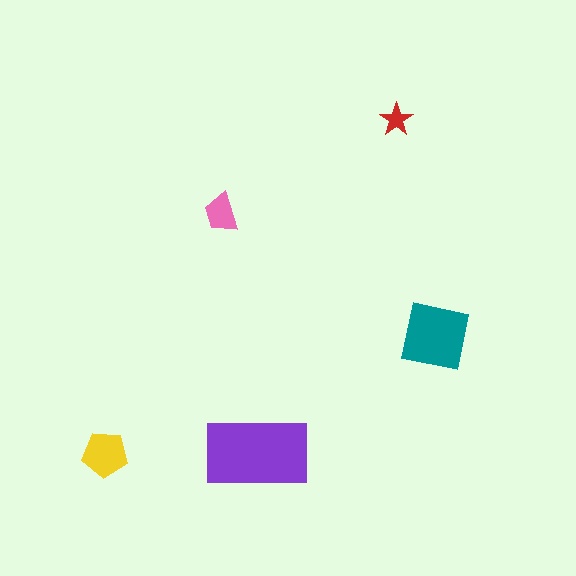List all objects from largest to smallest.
The purple rectangle, the teal square, the yellow pentagon, the pink trapezoid, the red star.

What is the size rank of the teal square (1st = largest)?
2nd.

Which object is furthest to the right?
The teal square is rightmost.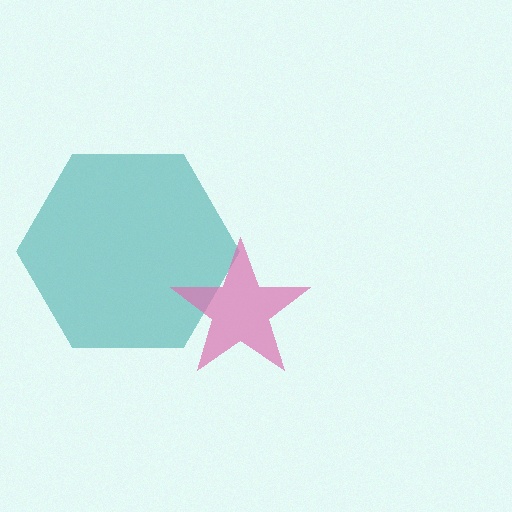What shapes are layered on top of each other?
The layered shapes are: a teal hexagon, a pink star.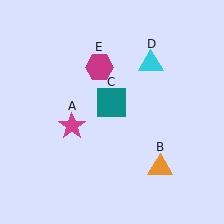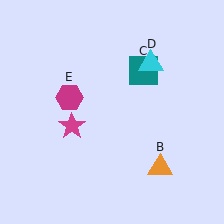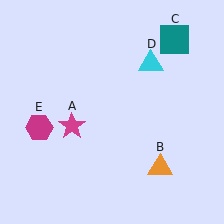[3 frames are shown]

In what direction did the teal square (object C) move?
The teal square (object C) moved up and to the right.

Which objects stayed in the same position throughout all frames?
Magenta star (object A) and orange triangle (object B) and cyan triangle (object D) remained stationary.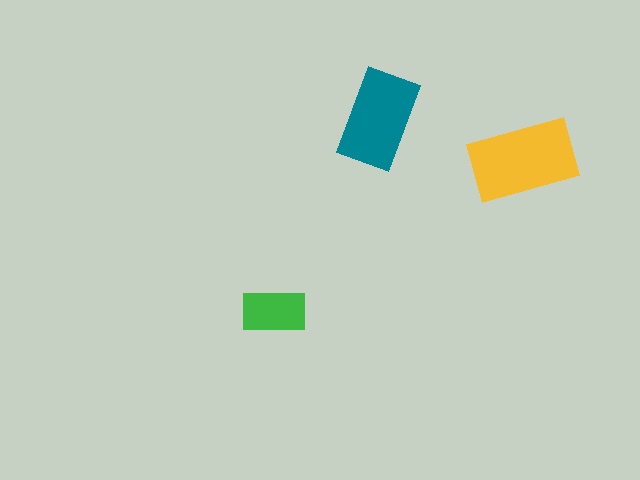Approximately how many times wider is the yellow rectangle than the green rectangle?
About 1.5 times wider.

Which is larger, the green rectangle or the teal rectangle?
The teal one.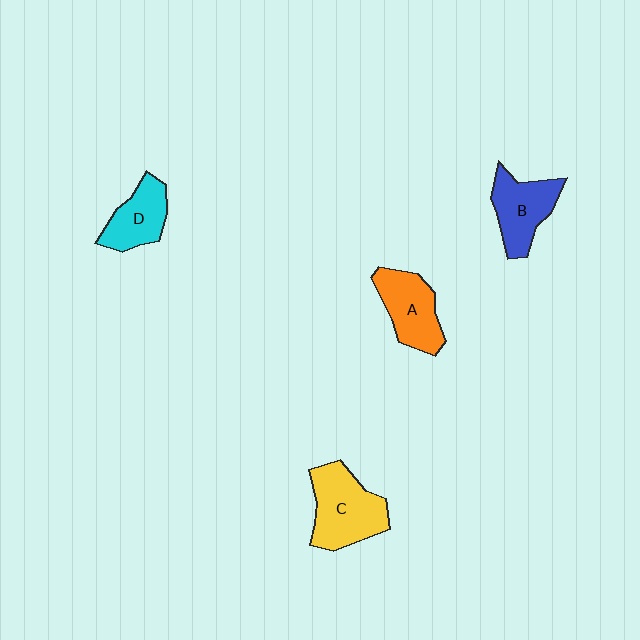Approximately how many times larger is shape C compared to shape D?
Approximately 1.5 times.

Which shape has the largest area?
Shape C (yellow).